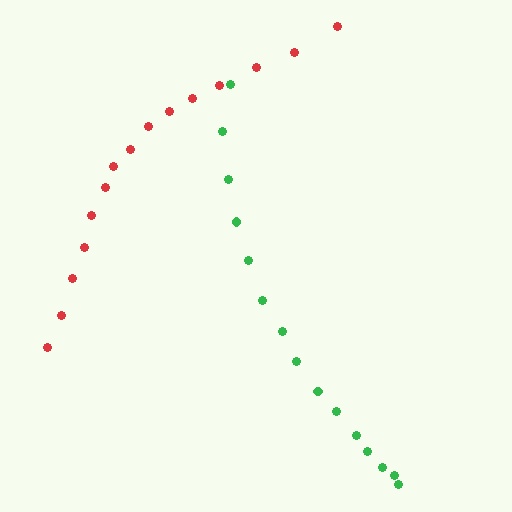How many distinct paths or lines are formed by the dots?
There are 2 distinct paths.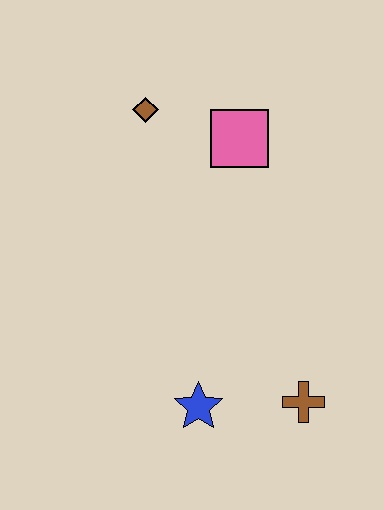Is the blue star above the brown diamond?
No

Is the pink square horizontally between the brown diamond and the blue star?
No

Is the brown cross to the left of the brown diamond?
No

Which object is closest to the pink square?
The brown diamond is closest to the pink square.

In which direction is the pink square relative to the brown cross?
The pink square is above the brown cross.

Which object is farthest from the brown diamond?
The brown cross is farthest from the brown diamond.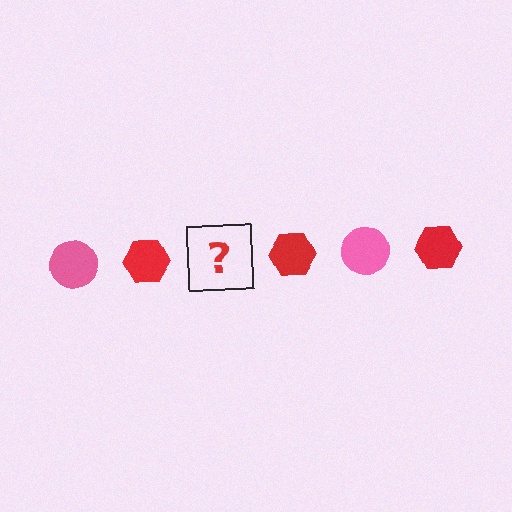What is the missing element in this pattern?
The missing element is a pink circle.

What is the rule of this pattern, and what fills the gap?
The rule is that the pattern alternates between pink circle and red hexagon. The gap should be filled with a pink circle.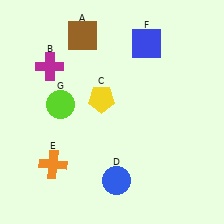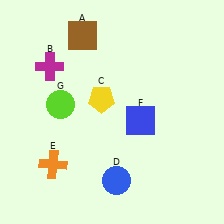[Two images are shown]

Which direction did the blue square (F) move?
The blue square (F) moved down.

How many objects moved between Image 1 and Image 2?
1 object moved between the two images.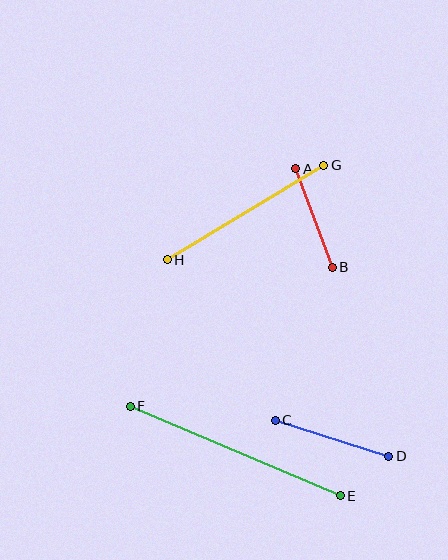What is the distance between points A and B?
The distance is approximately 105 pixels.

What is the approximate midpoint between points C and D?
The midpoint is at approximately (332, 438) pixels.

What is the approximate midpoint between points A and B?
The midpoint is at approximately (314, 218) pixels.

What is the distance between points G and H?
The distance is approximately 183 pixels.